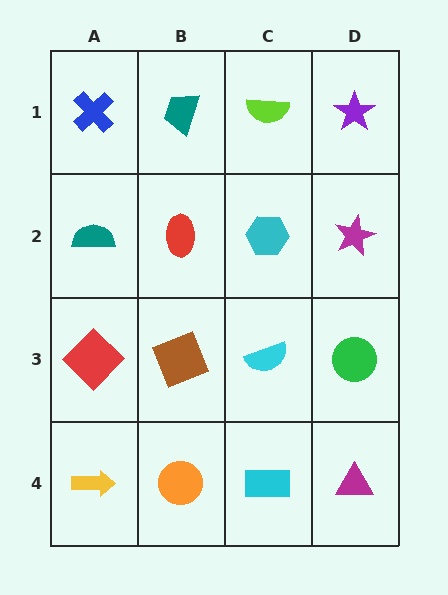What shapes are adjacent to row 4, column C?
A cyan semicircle (row 3, column C), an orange circle (row 4, column B), a magenta triangle (row 4, column D).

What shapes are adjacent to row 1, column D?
A magenta star (row 2, column D), a lime semicircle (row 1, column C).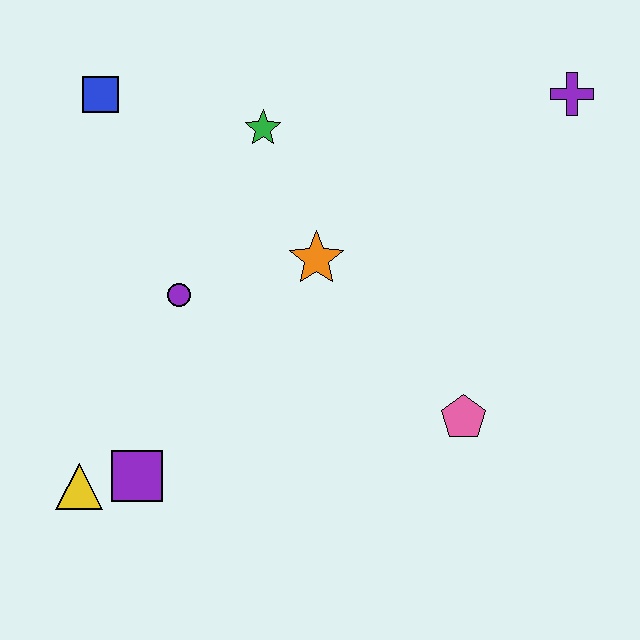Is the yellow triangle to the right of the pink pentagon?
No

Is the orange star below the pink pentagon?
No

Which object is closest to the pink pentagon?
The orange star is closest to the pink pentagon.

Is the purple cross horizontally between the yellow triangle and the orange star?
No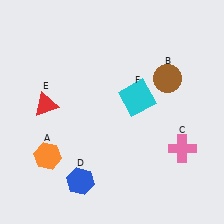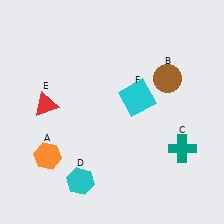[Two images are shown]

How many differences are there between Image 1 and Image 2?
There are 2 differences between the two images.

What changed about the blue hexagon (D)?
In Image 1, D is blue. In Image 2, it changed to cyan.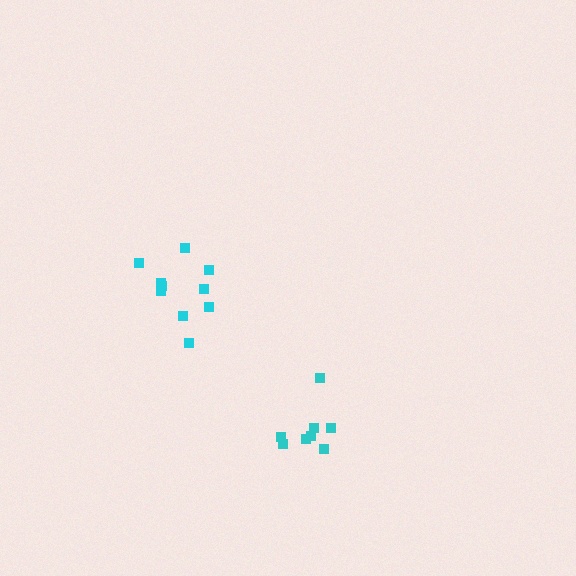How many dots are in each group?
Group 1: 10 dots, Group 2: 8 dots (18 total).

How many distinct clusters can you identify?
There are 2 distinct clusters.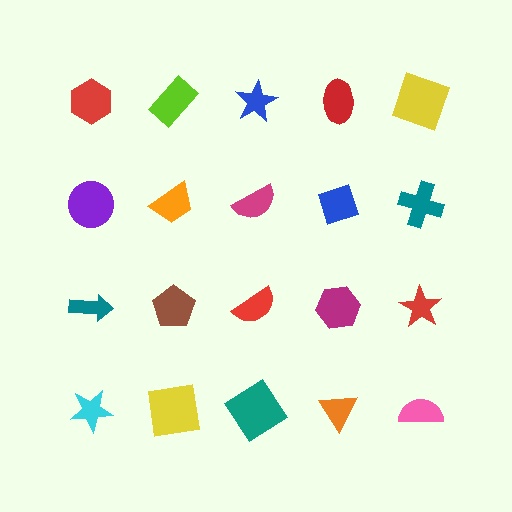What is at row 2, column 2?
An orange trapezoid.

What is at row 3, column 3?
A red semicircle.